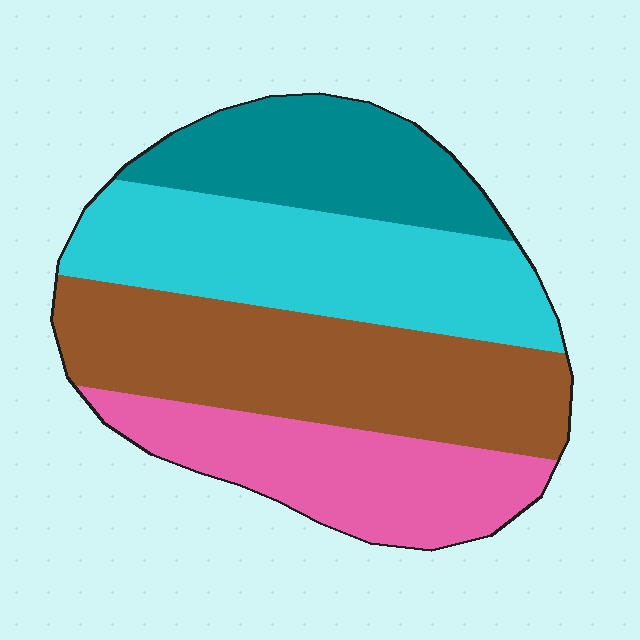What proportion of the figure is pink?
Pink takes up less than a quarter of the figure.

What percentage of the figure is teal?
Teal covers 19% of the figure.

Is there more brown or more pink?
Brown.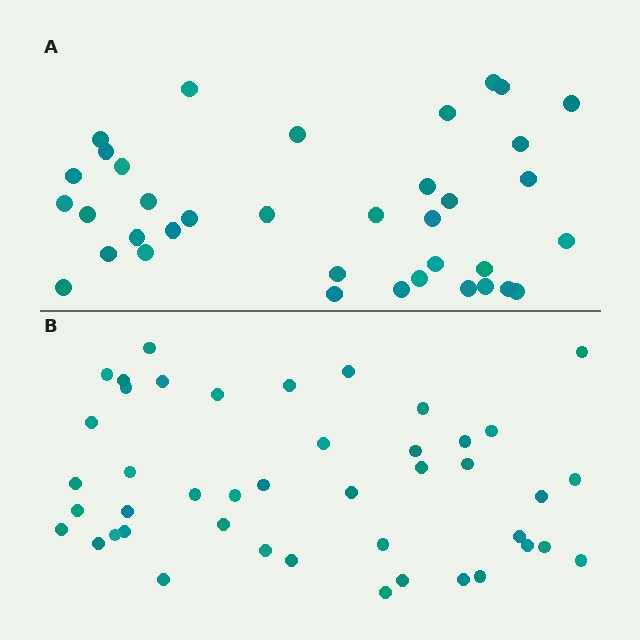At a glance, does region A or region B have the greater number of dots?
Region B (the bottom region) has more dots.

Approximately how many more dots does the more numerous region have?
Region B has roughly 8 or so more dots than region A.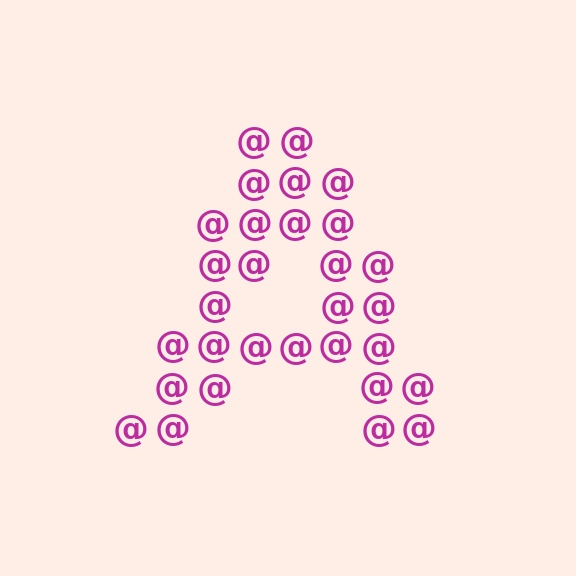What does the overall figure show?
The overall figure shows the letter A.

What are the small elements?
The small elements are at signs.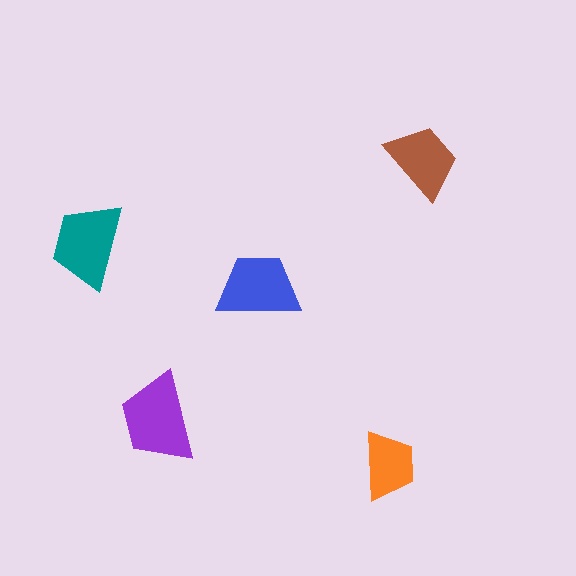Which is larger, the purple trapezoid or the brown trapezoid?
The purple one.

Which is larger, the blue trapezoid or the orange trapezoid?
The blue one.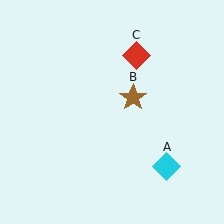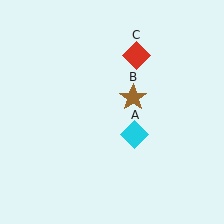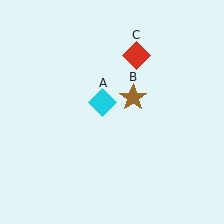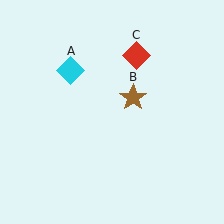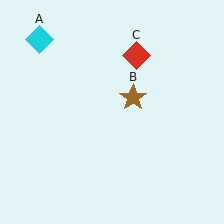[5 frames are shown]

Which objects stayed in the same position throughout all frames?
Brown star (object B) and red diamond (object C) remained stationary.